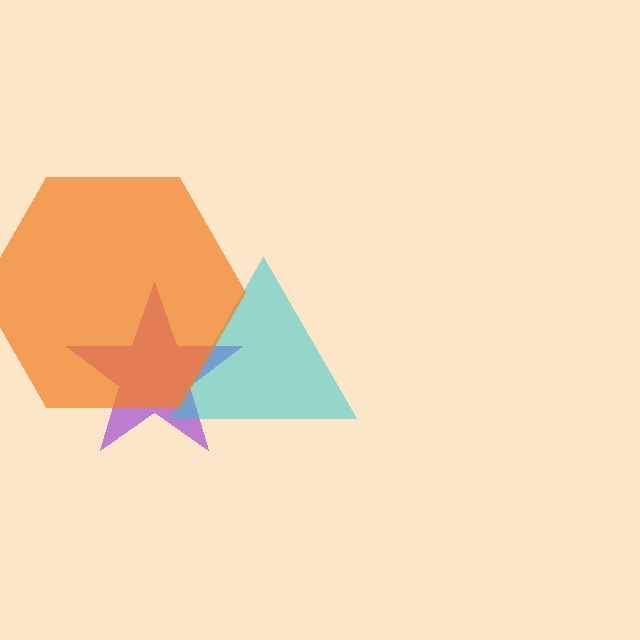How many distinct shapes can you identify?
There are 3 distinct shapes: a purple star, a cyan triangle, an orange hexagon.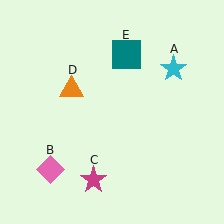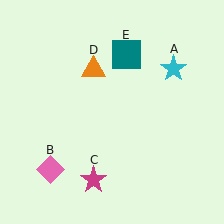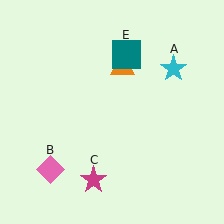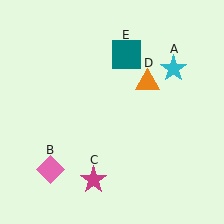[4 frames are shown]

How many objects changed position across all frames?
1 object changed position: orange triangle (object D).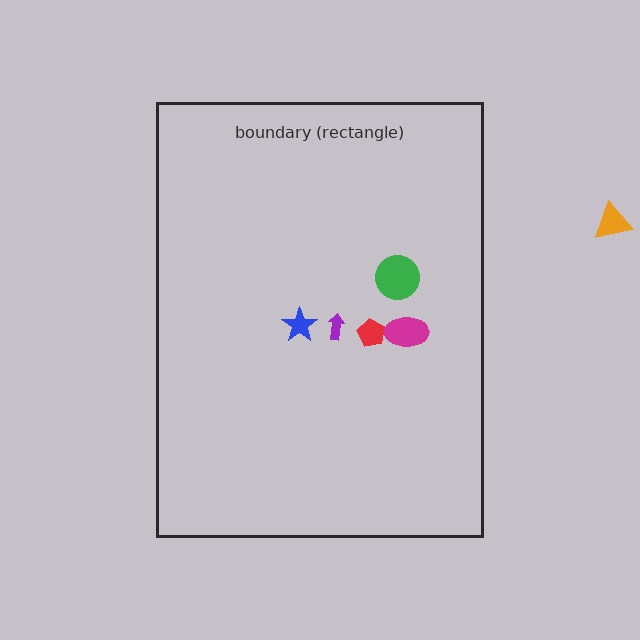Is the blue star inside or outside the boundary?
Inside.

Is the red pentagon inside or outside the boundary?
Inside.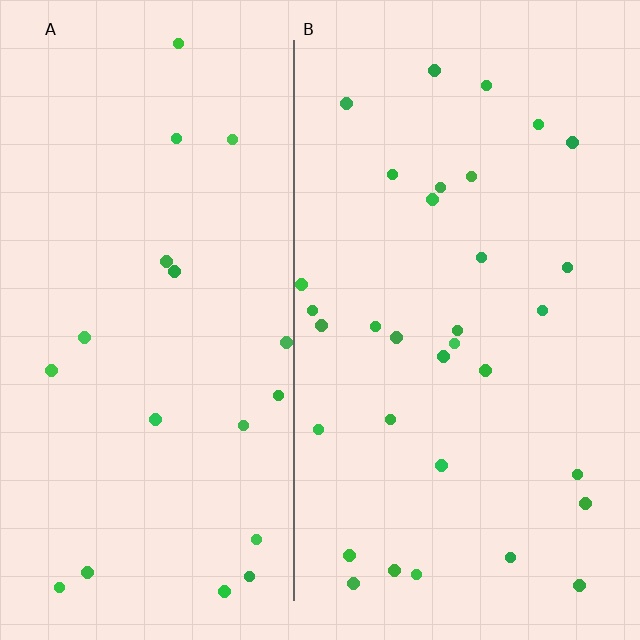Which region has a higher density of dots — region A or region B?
B (the right).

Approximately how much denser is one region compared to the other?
Approximately 1.6× — region B over region A.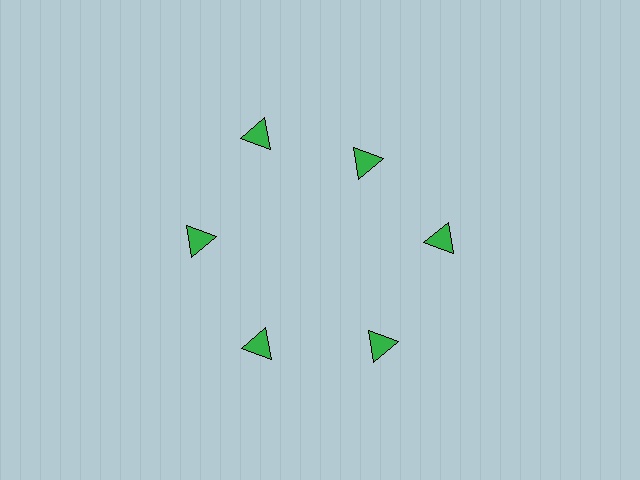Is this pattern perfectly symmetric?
No. The 6 green triangles are arranged in a ring, but one element near the 1 o'clock position is pulled inward toward the center, breaking the 6-fold rotational symmetry.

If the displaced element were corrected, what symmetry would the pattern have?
It would have 6-fold rotational symmetry — the pattern would map onto itself every 60 degrees.